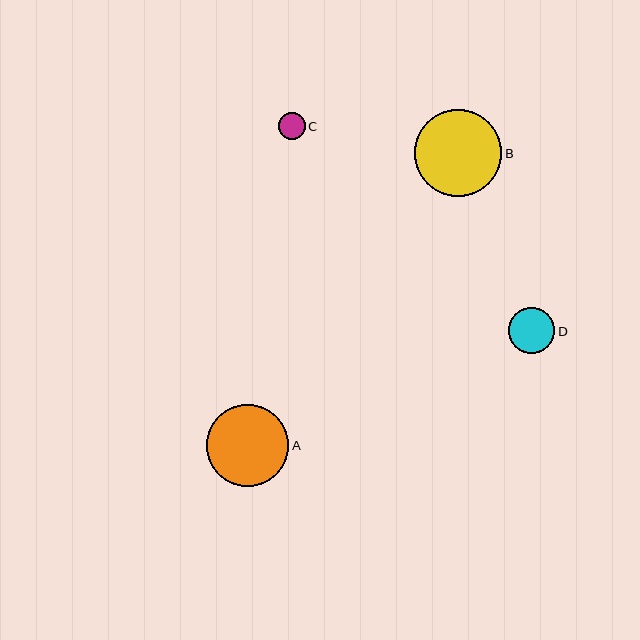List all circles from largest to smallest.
From largest to smallest: B, A, D, C.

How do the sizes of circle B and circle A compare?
Circle B and circle A are approximately the same size.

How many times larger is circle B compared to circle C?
Circle B is approximately 3.3 times the size of circle C.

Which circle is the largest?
Circle B is the largest with a size of approximately 87 pixels.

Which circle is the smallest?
Circle C is the smallest with a size of approximately 27 pixels.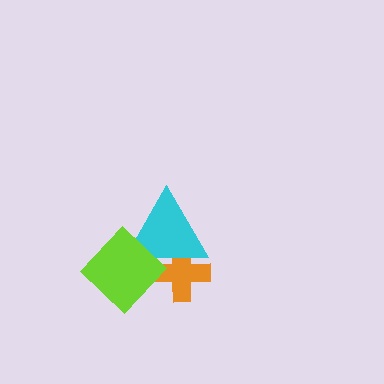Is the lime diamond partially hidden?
No, no other shape covers it.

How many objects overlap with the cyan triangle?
2 objects overlap with the cyan triangle.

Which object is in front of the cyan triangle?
The lime diamond is in front of the cyan triangle.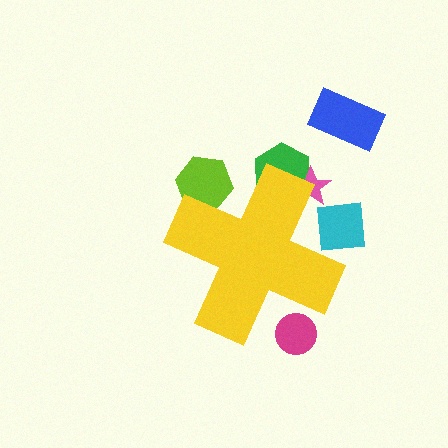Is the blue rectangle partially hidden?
No, the blue rectangle is fully visible.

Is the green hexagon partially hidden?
Yes, the green hexagon is partially hidden behind the yellow cross.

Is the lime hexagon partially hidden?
Yes, the lime hexagon is partially hidden behind the yellow cross.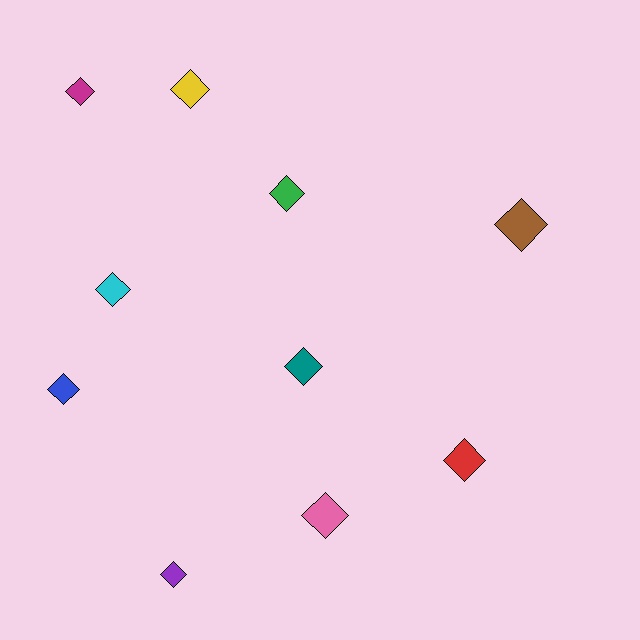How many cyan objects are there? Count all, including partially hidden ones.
There is 1 cyan object.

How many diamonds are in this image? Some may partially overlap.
There are 10 diamonds.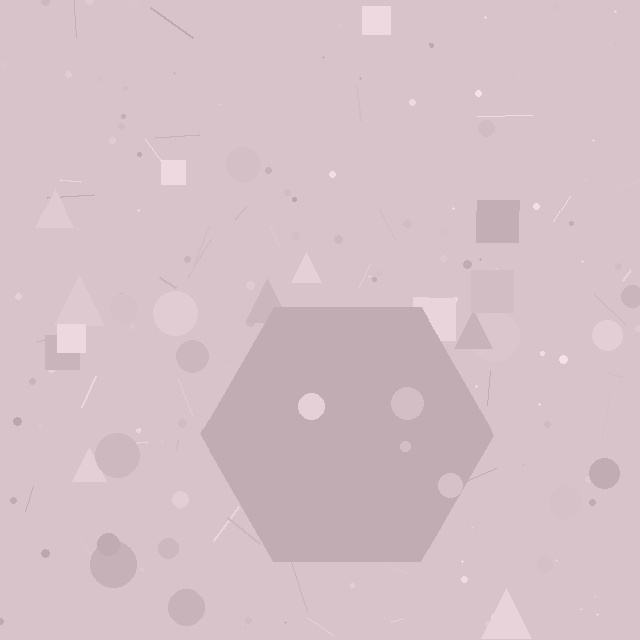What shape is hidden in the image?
A hexagon is hidden in the image.